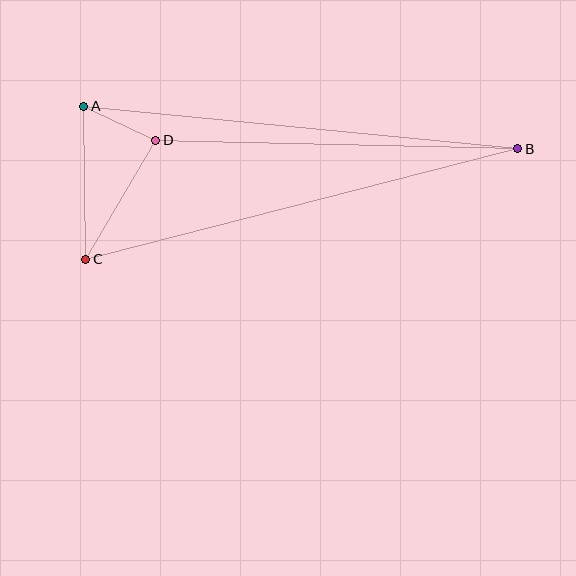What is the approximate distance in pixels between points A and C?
The distance between A and C is approximately 153 pixels.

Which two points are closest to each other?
Points A and D are closest to each other.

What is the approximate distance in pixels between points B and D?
The distance between B and D is approximately 362 pixels.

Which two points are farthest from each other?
Points B and C are farthest from each other.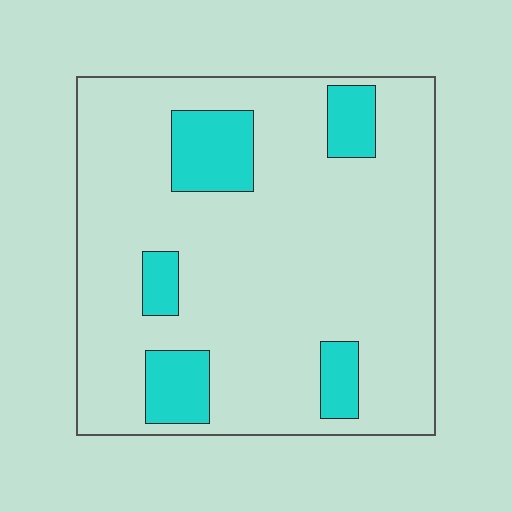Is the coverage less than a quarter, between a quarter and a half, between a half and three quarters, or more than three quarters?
Less than a quarter.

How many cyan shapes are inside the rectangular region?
5.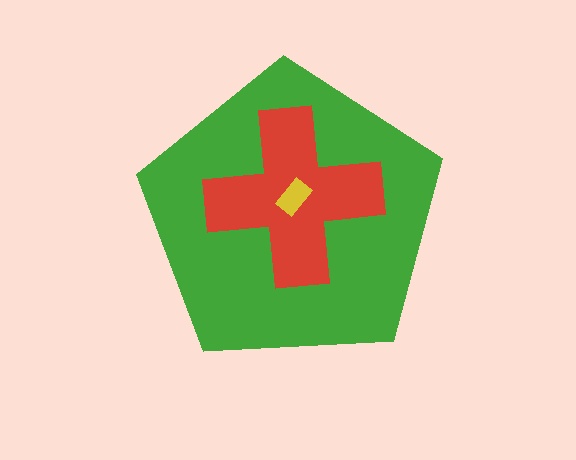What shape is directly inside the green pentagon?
The red cross.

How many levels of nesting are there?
3.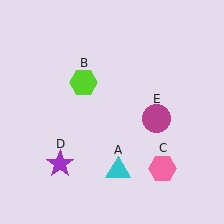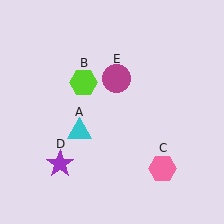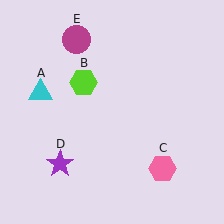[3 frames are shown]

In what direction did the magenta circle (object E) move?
The magenta circle (object E) moved up and to the left.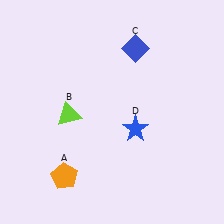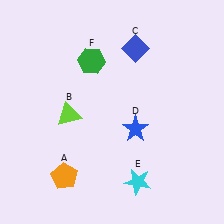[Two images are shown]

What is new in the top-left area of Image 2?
A green hexagon (F) was added in the top-left area of Image 2.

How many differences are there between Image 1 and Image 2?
There are 2 differences between the two images.